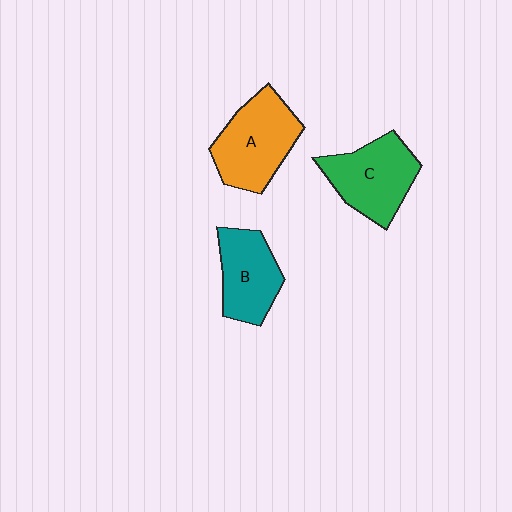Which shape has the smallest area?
Shape B (teal).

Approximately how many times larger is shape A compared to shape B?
Approximately 1.3 times.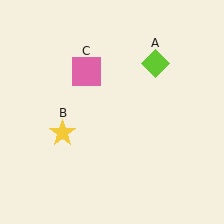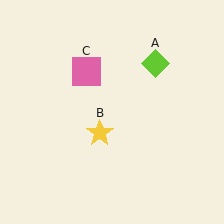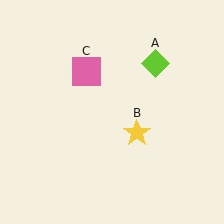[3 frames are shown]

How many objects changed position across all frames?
1 object changed position: yellow star (object B).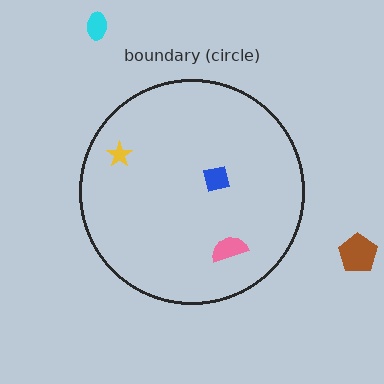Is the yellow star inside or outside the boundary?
Inside.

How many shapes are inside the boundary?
3 inside, 2 outside.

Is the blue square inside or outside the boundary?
Inside.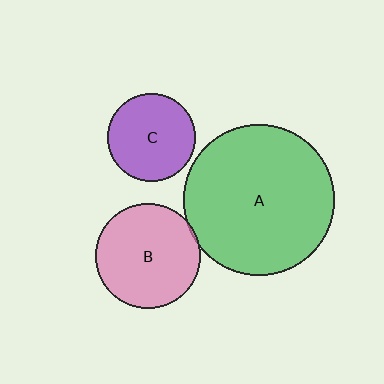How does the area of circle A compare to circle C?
Approximately 2.9 times.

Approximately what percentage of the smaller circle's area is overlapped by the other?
Approximately 5%.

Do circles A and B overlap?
Yes.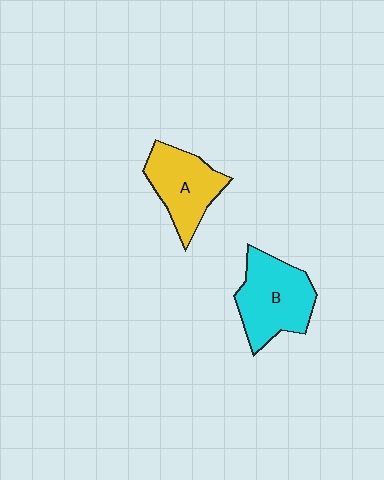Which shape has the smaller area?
Shape A (yellow).